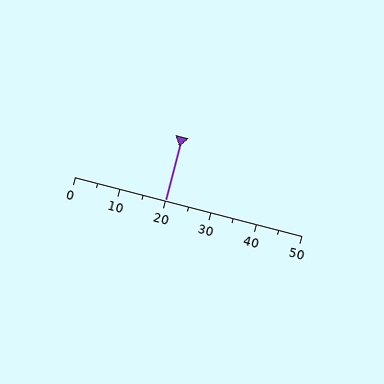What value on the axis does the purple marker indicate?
The marker indicates approximately 20.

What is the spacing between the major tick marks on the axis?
The major ticks are spaced 10 apart.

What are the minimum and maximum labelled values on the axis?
The axis runs from 0 to 50.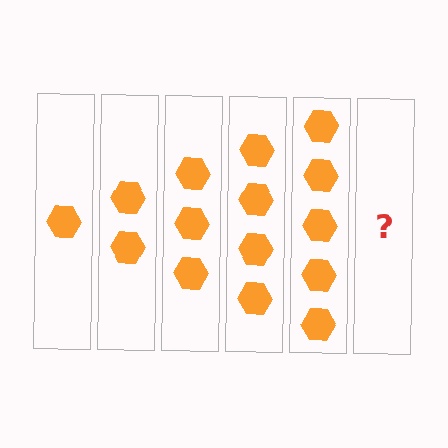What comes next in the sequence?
The next element should be 6 hexagons.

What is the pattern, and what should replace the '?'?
The pattern is that each step adds one more hexagon. The '?' should be 6 hexagons.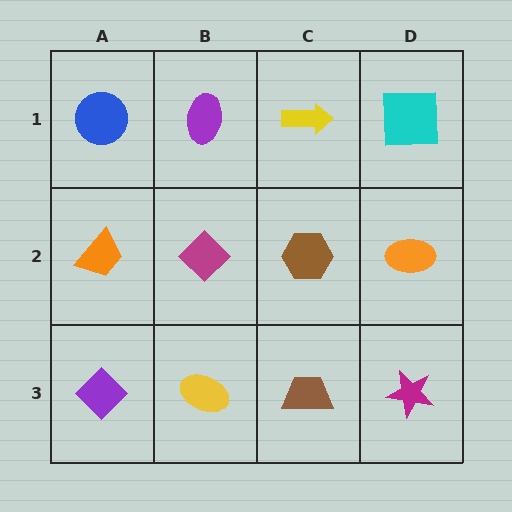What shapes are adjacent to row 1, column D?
An orange ellipse (row 2, column D), a yellow arrow (row 1, column C).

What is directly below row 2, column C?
A brown trapezoid.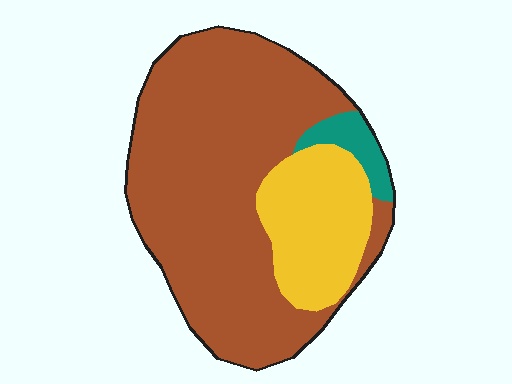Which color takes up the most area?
Brown, at roughly 75%.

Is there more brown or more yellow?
Brown.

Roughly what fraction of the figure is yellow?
Yellow covers about 20% of the figure.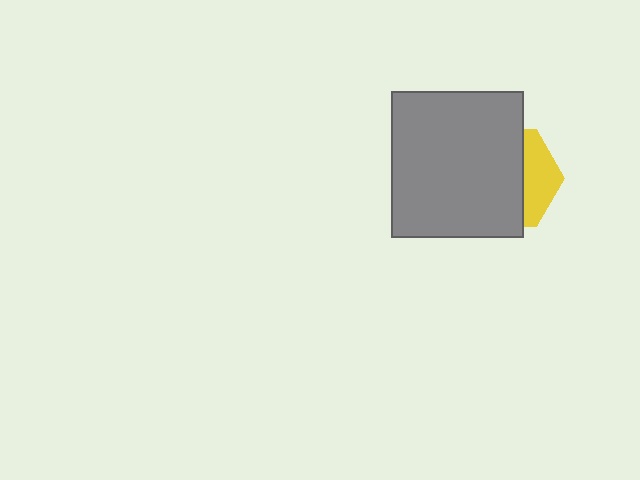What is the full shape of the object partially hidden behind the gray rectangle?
The partially hidden object is a yellow hexagon.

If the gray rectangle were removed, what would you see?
You would see the complete yellow hexagon.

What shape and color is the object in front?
The object in front is a gray rectangle.